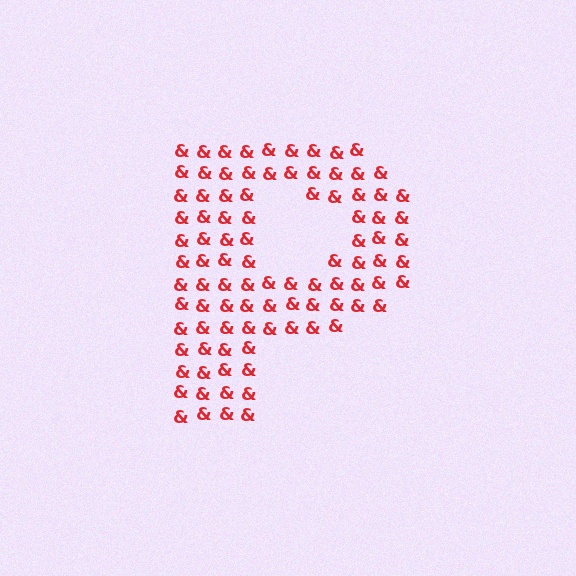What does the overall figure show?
The overall figure shows the letter P.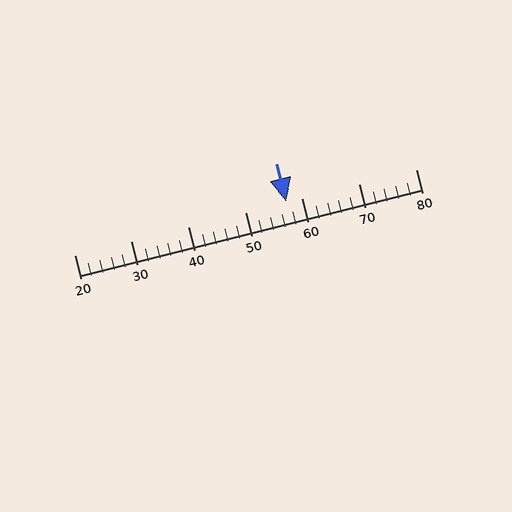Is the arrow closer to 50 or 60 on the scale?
The arrow is closer to 60.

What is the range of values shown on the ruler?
The ruler shows values from 20 to 80.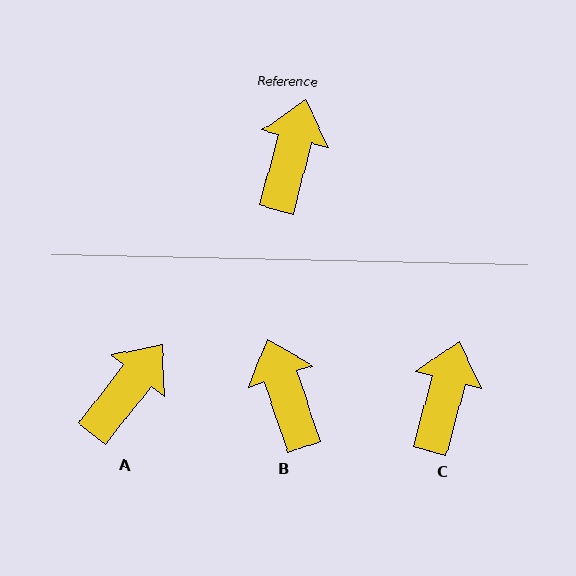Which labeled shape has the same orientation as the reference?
C.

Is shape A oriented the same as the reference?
No, it is off by about 23 degrees.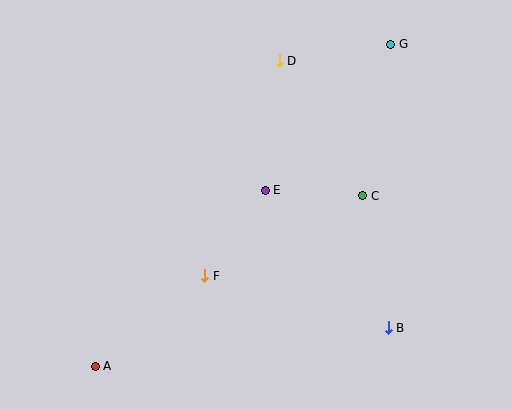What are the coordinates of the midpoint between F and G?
The midpoint between F and G is at (298, 160).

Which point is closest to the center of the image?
Point E at (265, 190) is closest to the center.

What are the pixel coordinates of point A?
Point A is at (95, 366).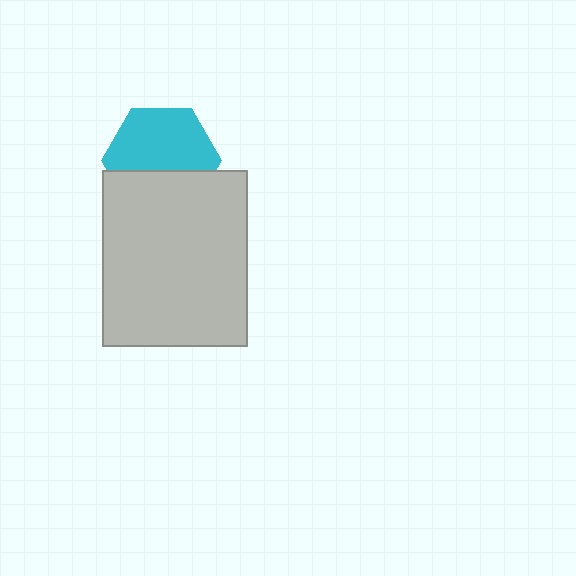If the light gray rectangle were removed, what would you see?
You would see the complete cyan hexagon.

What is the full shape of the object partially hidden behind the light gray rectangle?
The partially hidden object is a cyan hexagon.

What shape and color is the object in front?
The object in front is a light gray rectangle.